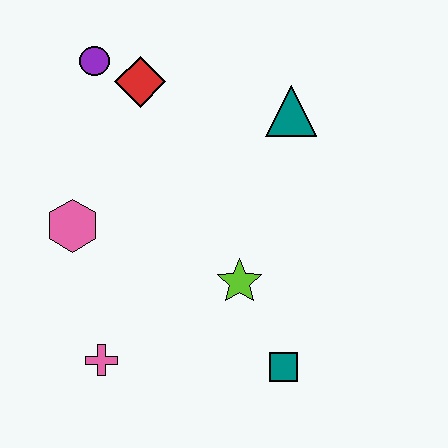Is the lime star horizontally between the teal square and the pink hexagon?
Yes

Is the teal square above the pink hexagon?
No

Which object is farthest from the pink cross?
The teal triangle is farthest from the pink cross.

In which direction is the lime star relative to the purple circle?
The lime star is below the purple circle.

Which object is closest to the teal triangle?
The red diamond is closest to the teal triangle.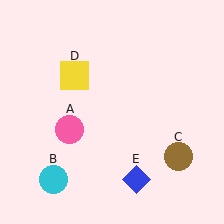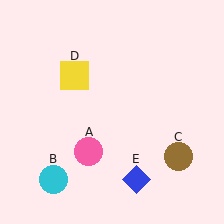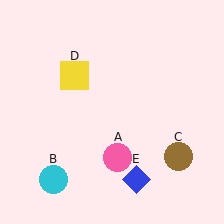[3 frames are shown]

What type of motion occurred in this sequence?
The pink circle (object A) rotated counterclockwise around the center of the scene.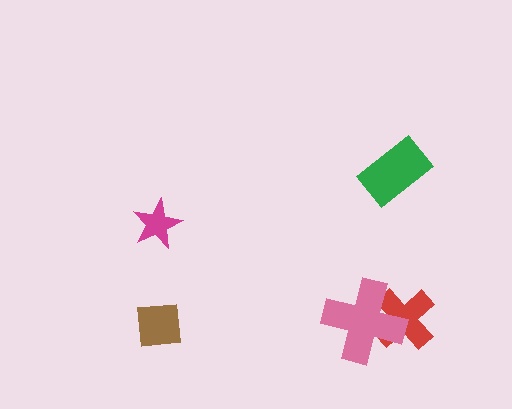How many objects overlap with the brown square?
0 objects overlap with the brown square.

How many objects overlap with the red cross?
1 object overlaps with the red cross.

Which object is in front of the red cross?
The pink cross is in front of the red cross.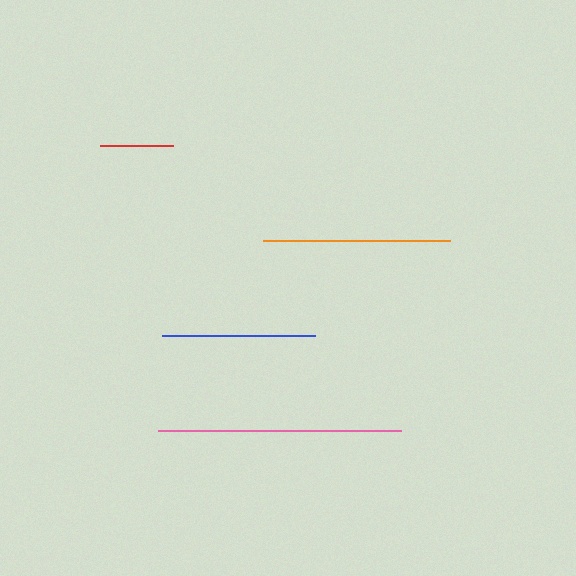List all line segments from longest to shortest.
From longest to shortest: pink, orange, blue, red.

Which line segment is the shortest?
The red line is the shortest at approximately 73 pixels.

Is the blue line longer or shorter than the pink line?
The pink line is longer than the blue line.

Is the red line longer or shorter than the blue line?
The blue line is longer than the red line.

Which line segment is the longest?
The pink line is the longest at approximately 243 pixels.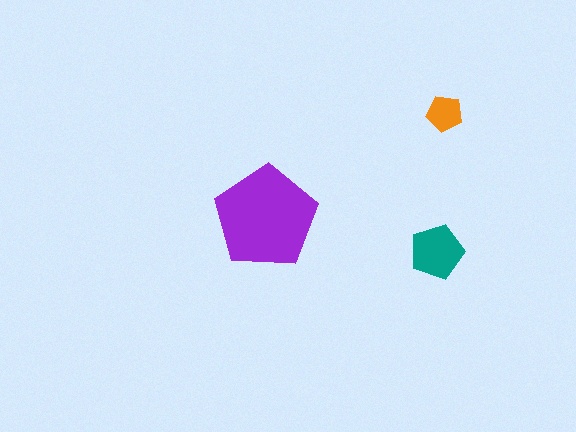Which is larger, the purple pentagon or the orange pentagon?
The purple one.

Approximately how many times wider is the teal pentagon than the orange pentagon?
About 1.5 times wider.